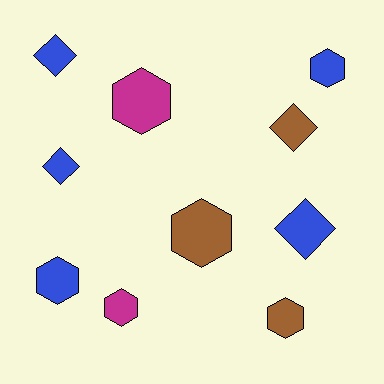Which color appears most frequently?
Blue, with 5 objects.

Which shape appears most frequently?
Hexagon, with 6 objects.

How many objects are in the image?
There are 10 objects.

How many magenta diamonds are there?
There are no magenta diamonds.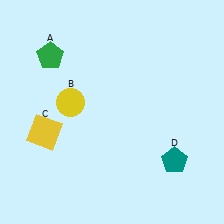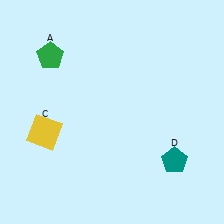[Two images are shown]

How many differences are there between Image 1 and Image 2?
There is 1 difference between the two images.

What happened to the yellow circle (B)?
The yellow circle (B) was removed in Image 2. It was in the top-left area of Image 1.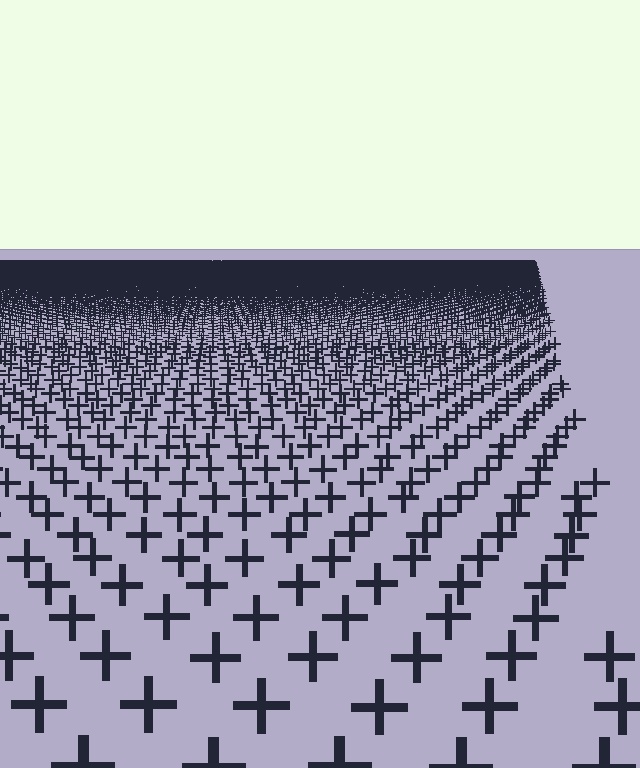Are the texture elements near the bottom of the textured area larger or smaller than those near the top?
Larger. Near the bottom, elements are closer to the viewer and appear at a bigger on-screen size.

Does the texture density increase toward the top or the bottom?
Density increases toward the top.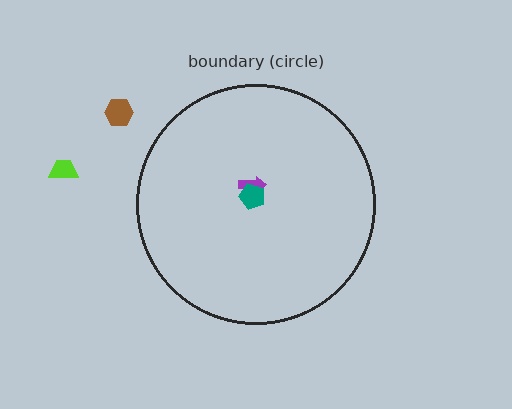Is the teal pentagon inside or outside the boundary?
Inside.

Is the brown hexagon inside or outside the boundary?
Outside.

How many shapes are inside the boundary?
2 inside, 2 outside.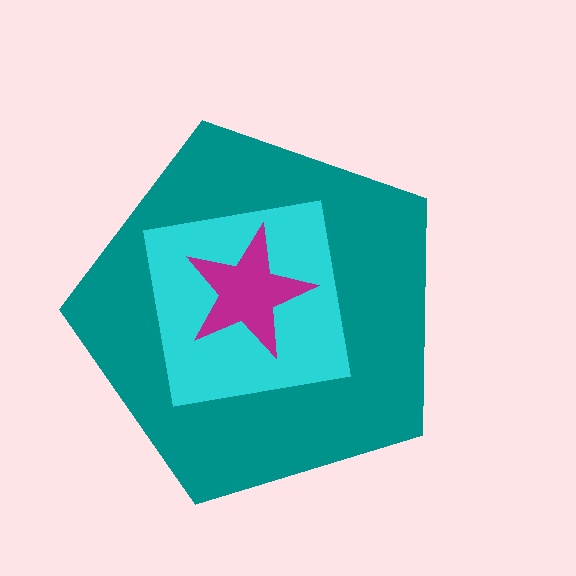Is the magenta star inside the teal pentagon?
Yes.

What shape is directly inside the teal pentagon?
The cyan square.